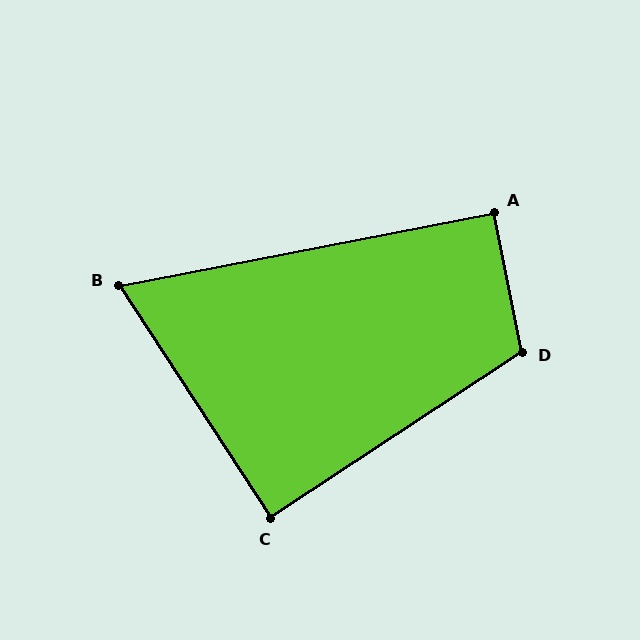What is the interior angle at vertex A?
Approximately 90 degrees (approximately right).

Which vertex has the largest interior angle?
D, at approximately 112 degrees.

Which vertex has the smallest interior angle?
B, at approximately 68 degrees.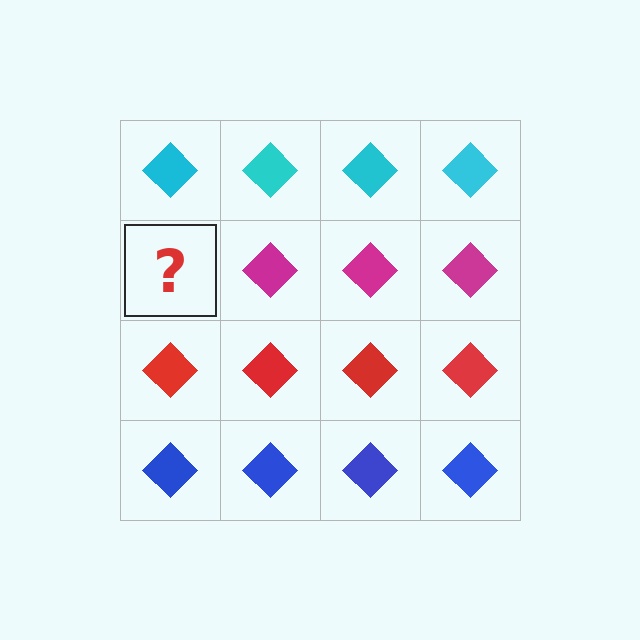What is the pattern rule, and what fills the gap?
The rule is that each row has a consistent color. The gap should be filled with a magenta diamond.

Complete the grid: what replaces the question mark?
The question mark should be replaced with a magenta diamond.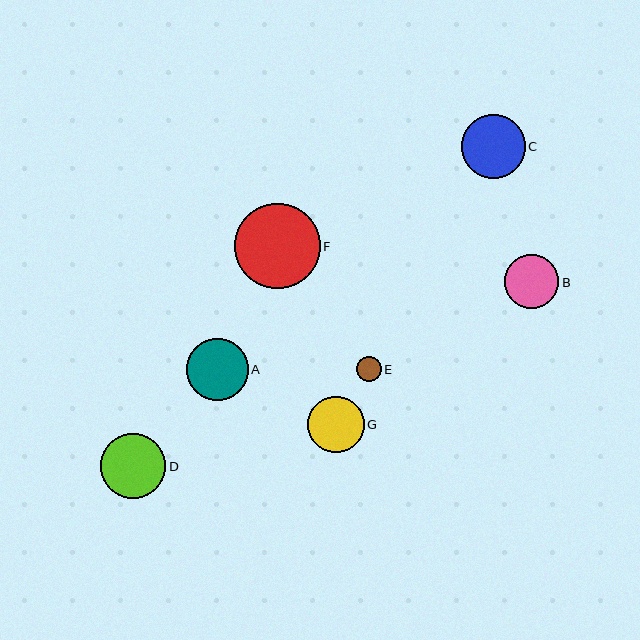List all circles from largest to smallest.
From largest to smallest: F, D, C, A, G, B, E.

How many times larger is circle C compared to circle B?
Circle C is approximately 1.2 times the size of circle B.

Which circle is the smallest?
Circle E is the smallest with a size of approximately 25 pixels.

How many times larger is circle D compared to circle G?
Circle D is approximately 1.2 times the size of circle G.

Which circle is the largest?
Circle F is the largest with a size of approximately 85 pixels.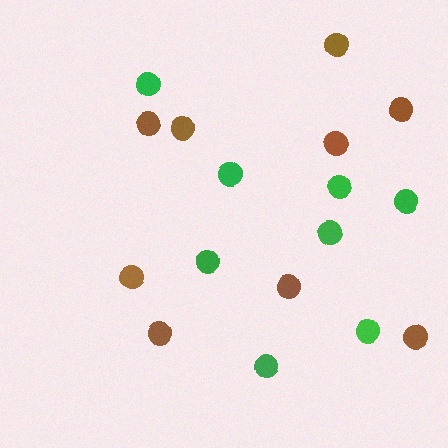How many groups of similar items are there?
There are 2 groups: one group of green circles (8) and one group of brown circles (9).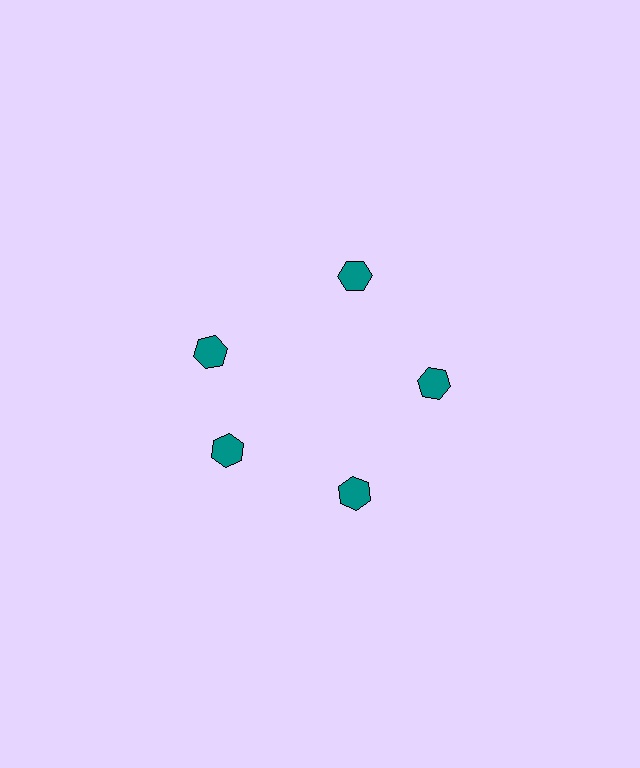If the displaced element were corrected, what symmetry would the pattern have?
It would have 5-fold rotational symmetry — the pattern would map onto itself every 72 degrees.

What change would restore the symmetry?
The symmetry would be restored by rotating it back into even spacing with its neighbors so that all 5 hexagons sit at equal angles and equal distance from the center.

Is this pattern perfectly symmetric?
No. The 5 teal hexagons are arranged in a ring, but one element near the 10 o'clock position is rotated out of alignment along the ring, breaking the 5-fold rotational symmetry.